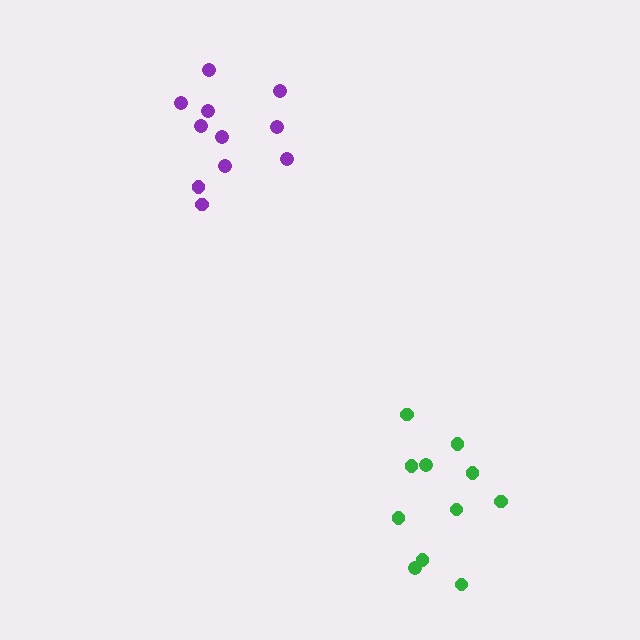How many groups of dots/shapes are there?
There are 2 groups.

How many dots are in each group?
Group 1: 11 dots, Group 2: 11 dots (22 total).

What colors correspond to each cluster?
The clusters are colored: purple, green.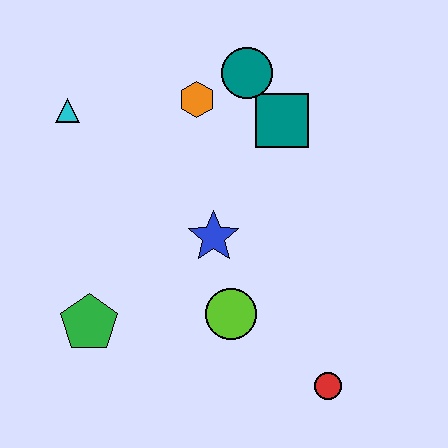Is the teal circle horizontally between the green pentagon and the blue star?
No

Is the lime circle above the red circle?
Yes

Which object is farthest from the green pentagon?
The teal circle is farthest from the green pentagon.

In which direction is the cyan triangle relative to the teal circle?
The cyan triangle is to the left of the teal circle.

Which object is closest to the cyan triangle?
The orange hexagon is closest to the cyan triangle.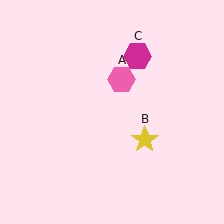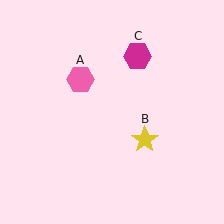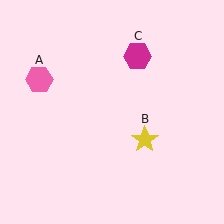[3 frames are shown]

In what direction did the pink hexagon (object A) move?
The pink hexagon (object A) moved left.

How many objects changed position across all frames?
1 object changed position: pink hexagon (object A).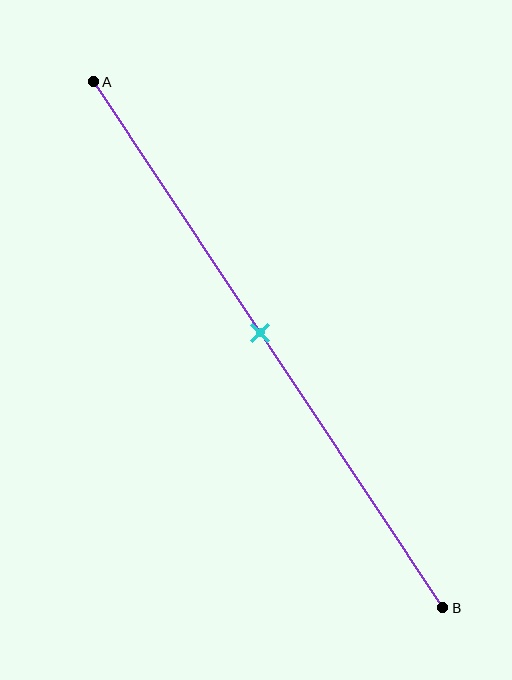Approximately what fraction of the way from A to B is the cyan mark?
The cyan mark is approximately 50% of the way from A to B.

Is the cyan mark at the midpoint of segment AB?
Yes, the mark is approximately at the midpoint.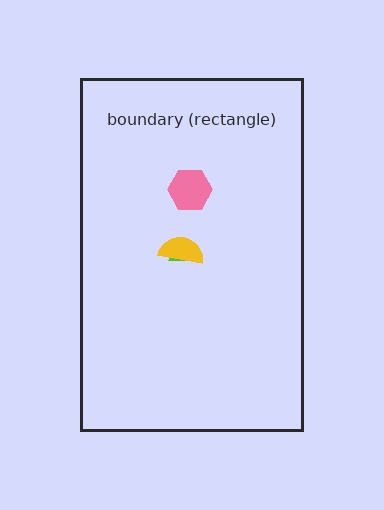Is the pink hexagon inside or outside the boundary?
Inside.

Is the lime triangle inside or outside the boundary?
Inside.